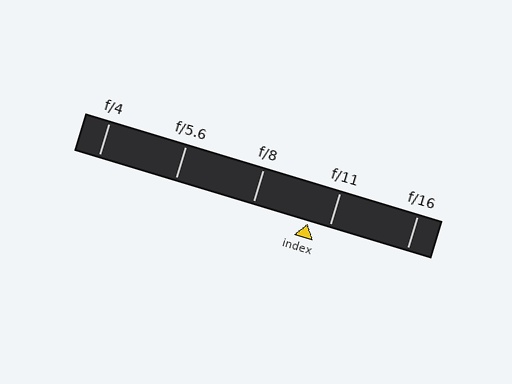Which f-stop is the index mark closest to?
The index mark is closest to f/11.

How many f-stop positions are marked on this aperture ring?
There are 5 f-stop positions marked.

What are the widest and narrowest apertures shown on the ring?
The widest aperture shown is f/4 and the narrowest is f/16.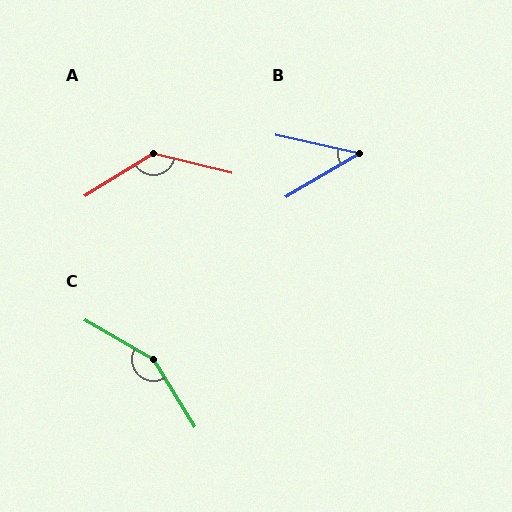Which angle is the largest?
C, at approximately 151 degrees.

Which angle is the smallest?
B, at approximately 44 degrees.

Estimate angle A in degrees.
Approximately 134 degrees.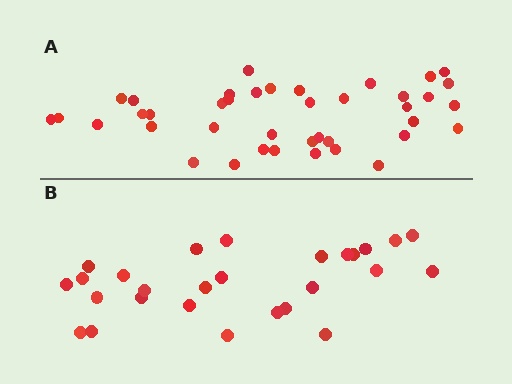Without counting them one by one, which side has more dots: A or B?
Region A (the top region) has more dots.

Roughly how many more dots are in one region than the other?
Region A has approximately 15 more dots than region B.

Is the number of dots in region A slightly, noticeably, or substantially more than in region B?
Region A has substantially more. The ratio is roughly 1.5 to 1.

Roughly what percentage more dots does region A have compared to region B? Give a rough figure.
About 50% more.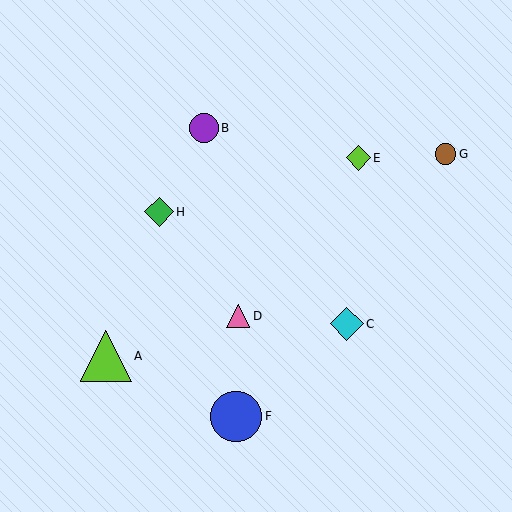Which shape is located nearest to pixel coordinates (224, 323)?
The pink triangle (labeled D) at (238, 316) is nearest to that location.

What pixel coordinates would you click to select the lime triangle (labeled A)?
Click at (106, 356) to select the lime triangle A.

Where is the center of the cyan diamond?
The center of the cyan diamond is at (347, 324).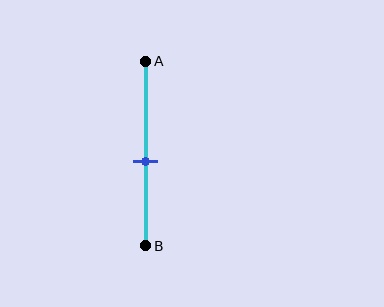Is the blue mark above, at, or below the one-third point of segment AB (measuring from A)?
The blue mark is below the one-third point of segment AB.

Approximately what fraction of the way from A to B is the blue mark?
The blue mark is approximately 55% of the way from A to B.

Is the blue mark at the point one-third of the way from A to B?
No, the mark is at about 55% from A, not at the 33% one-third point.